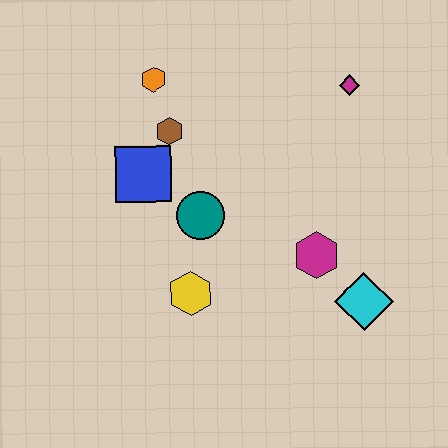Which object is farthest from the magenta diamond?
The yellow hexagon is farthest from the magenta diamond.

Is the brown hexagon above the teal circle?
Yes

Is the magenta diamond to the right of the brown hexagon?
Yes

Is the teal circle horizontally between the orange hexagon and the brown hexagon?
No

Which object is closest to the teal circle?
The blue square is closest to the teal circle.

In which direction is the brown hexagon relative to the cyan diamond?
The brown hexagon is to the left of the cyan diamond.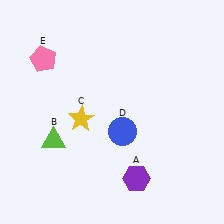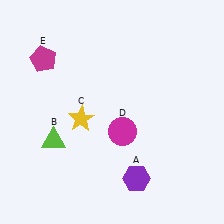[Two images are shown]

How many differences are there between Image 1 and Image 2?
There are 2 differences between the two images.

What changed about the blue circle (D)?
In Image 1, D is blue. In Image 2, it changed to magenta.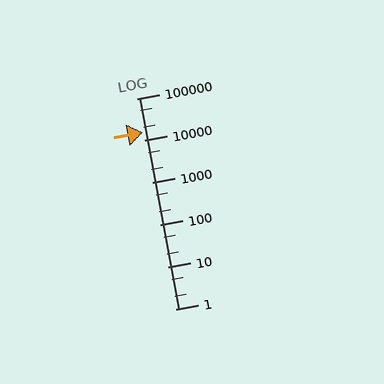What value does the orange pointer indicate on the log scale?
The pointer indicates approximately 16000.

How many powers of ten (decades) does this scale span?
The scale spans 5 decades, from 1 to 100000.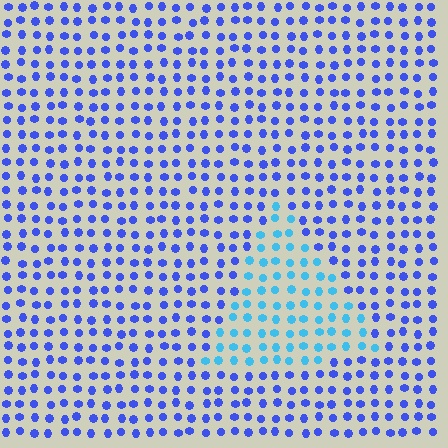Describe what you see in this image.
The image is filled with small blue elements in a uniform arrangement. A triangle-shaped region is visible where the elements are tinted to a slightly different hue, forming a subtle color boundary.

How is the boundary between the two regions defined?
The boundary is defined purely by a slight shift in hue (about 38 degrees). Spacing, size, and orientation are identical on both sides.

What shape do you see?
I see a triangle.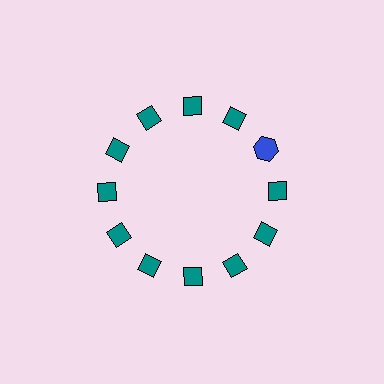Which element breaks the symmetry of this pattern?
The blue hexagon at roughly the 2 o'clock position breaks the symmetry. All other shapes are teal diamonds.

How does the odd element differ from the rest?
It differs in both color (blue instead of teal) and shape (hexagon instead of diamond).